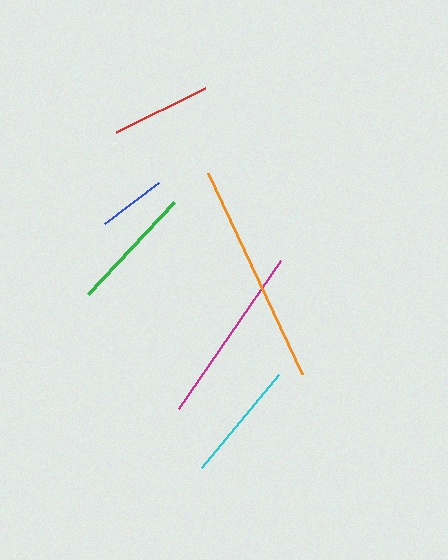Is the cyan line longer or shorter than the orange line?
The orange line is longer than the cyan line.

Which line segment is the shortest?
The blue line is the shortest at approximately 68 pixels.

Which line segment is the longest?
The orange line is the longest at approximately 221 pixels.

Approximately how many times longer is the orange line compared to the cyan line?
The orange line is approximately 1.8 times the length of the cyan line.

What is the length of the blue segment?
The blue segment is approximately 68 pixels long.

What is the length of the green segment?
The green segment is approximately 126 pixels long.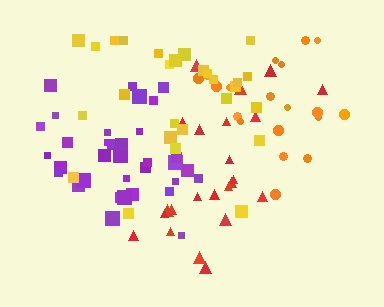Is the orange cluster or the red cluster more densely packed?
Orange.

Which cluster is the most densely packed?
Purple.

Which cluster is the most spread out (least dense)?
Red.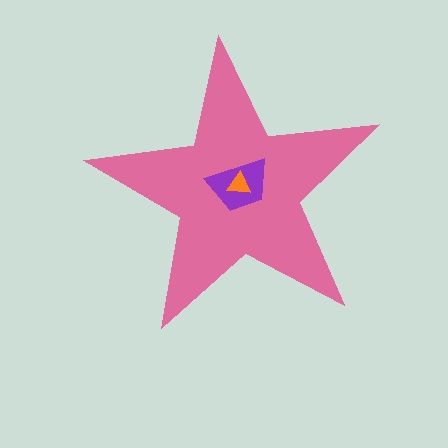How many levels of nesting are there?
3.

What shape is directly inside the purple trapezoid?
The orange triangle.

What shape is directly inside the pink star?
The purple trapezoid.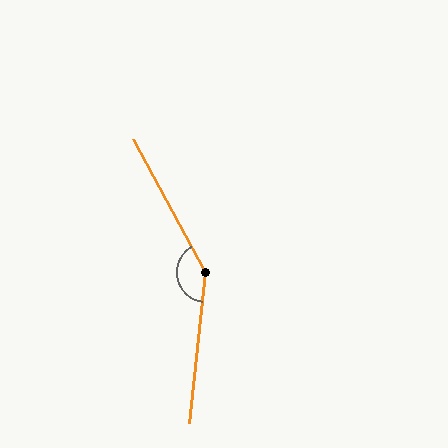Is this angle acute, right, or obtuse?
It is obtuse.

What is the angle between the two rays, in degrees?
Approximately 145 degrees.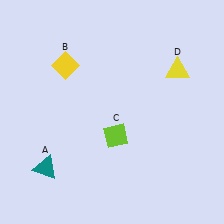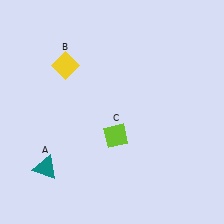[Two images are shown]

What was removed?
The yellow triangle (D) was removed in Image 2.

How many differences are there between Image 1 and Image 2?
There is 1 difference between the two images.